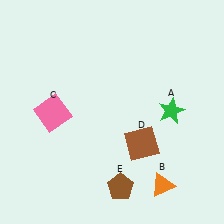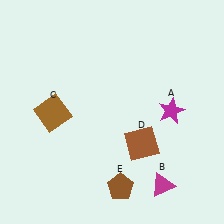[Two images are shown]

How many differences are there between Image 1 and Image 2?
There are 3 differences between the two images.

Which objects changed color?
A changed from green to magenta. B changed from orange to magenta. C changed from pink to brown.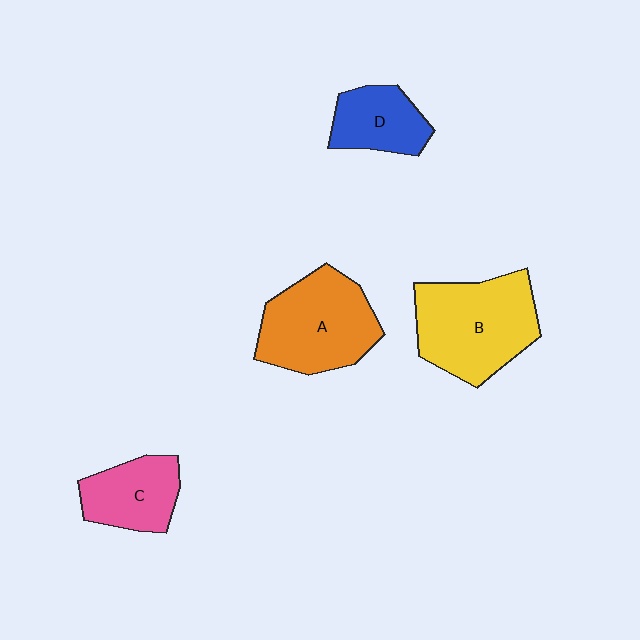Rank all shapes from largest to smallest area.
From largest to smallest: B (yellow), A (orange), C (pink), D (blue).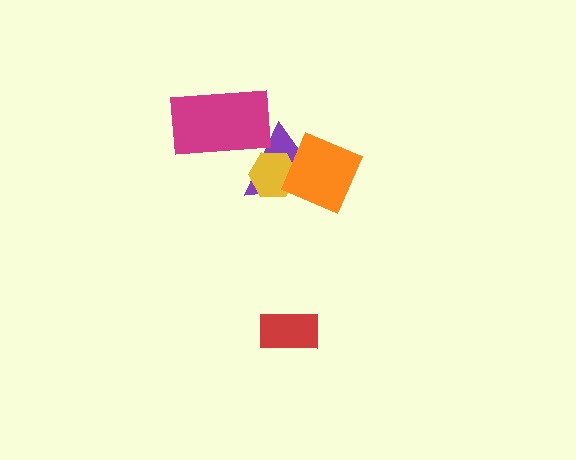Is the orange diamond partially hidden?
No, no other shape covers it.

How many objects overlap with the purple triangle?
3 objects overlap with the purple triangle.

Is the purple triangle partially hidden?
Yes, it is partially covered by another shape.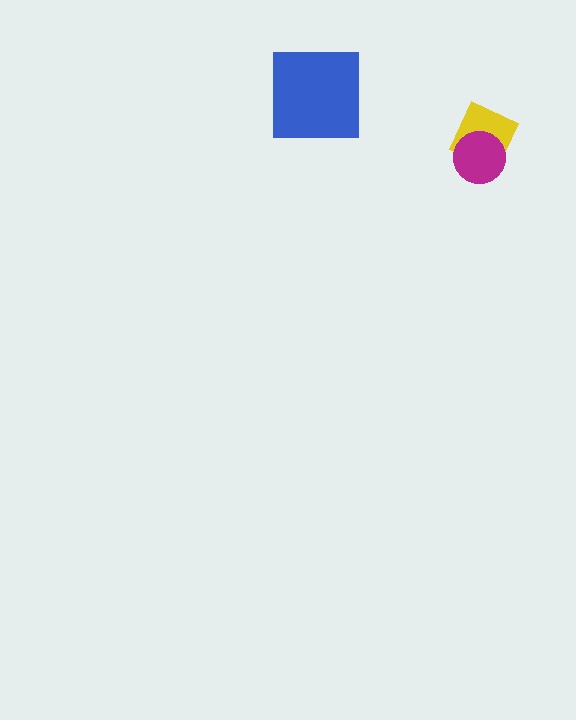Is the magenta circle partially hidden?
No, no other shape covers it.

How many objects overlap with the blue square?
0 objects overlap with the blue square.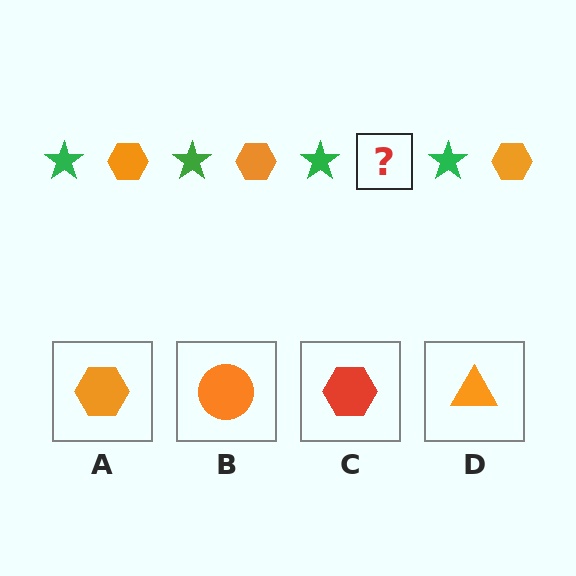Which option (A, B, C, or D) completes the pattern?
A.